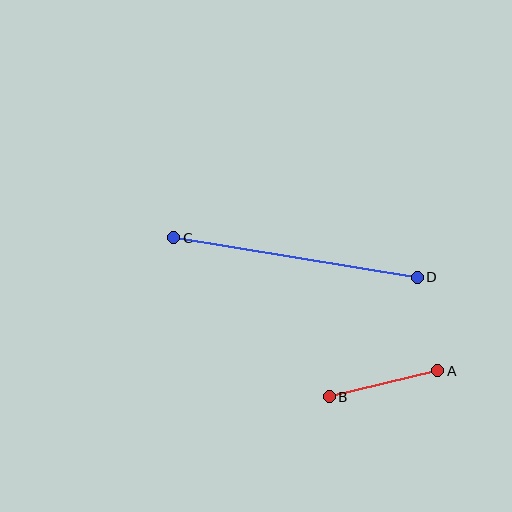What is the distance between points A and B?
The distance is approximately 112 pixels.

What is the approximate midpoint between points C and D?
The midpoint is at approximately (296, 257) pixels.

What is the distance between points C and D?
The distance is approximately 246 pixels.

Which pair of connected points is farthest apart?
Points C and D are farthest apart.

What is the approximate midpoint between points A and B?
The midpoint is at approximately (384, 384) pixels.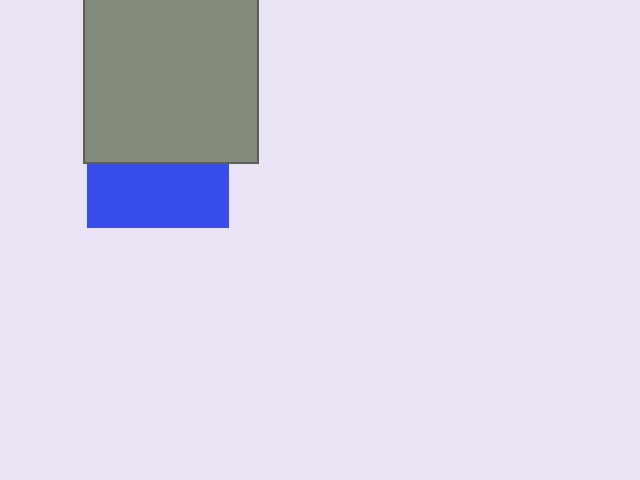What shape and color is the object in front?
The object in front is a gray square.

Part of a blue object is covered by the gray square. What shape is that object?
It is a square.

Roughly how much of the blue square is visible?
About half of it is visible (roughly 45%).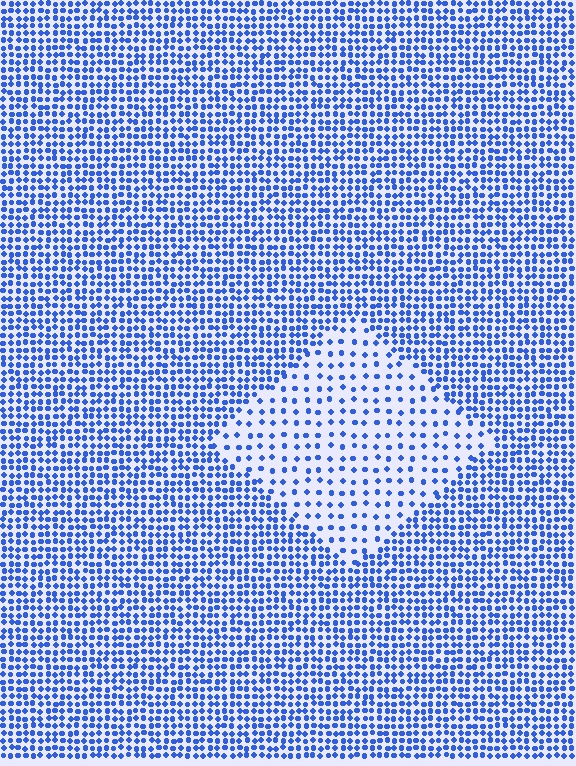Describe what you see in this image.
The image contains small blue elements arranged at two different densities. A diamond-shaped region is visible where the elements are less densely packed than the surrounding area.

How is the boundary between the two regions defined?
The boundary is defined by a change in element density (approximately 2.5x ratio). All elements are the same color, size, and shape.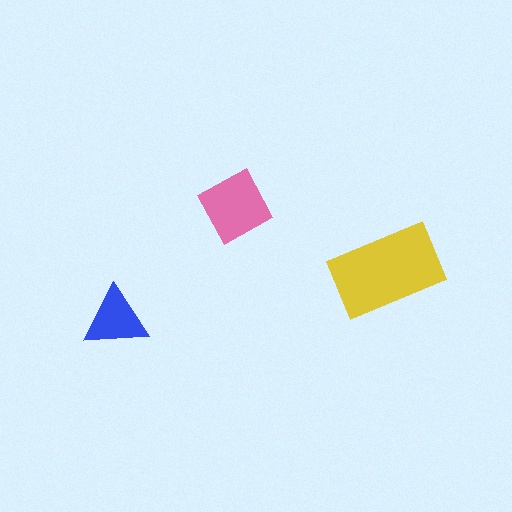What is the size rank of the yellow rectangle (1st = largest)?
1st.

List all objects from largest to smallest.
The yellow rectangle, the pink square, the blue triangle.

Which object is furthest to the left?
The blue triangle is leftmost.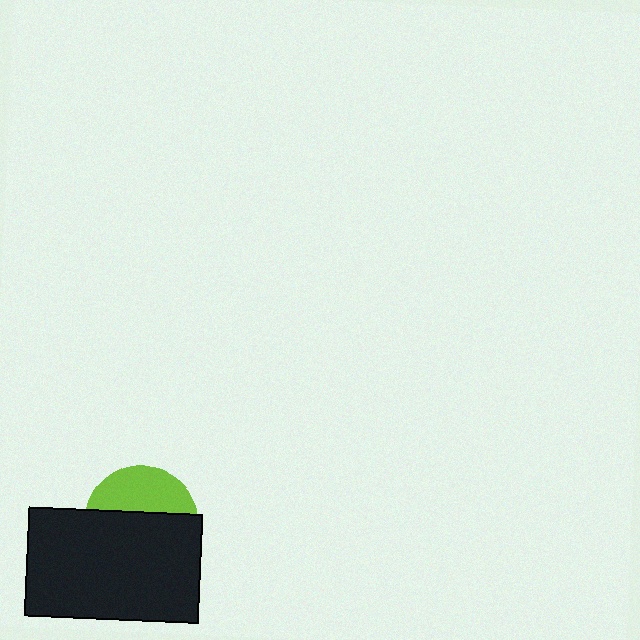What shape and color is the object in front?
The object in front is a black rectangle.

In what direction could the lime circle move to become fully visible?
The lime circle could move up. That would shift it out from behind the black rectangle entirely.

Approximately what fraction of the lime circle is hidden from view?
Roughly 62% of the lime circle is hidden behind the black rectangle.